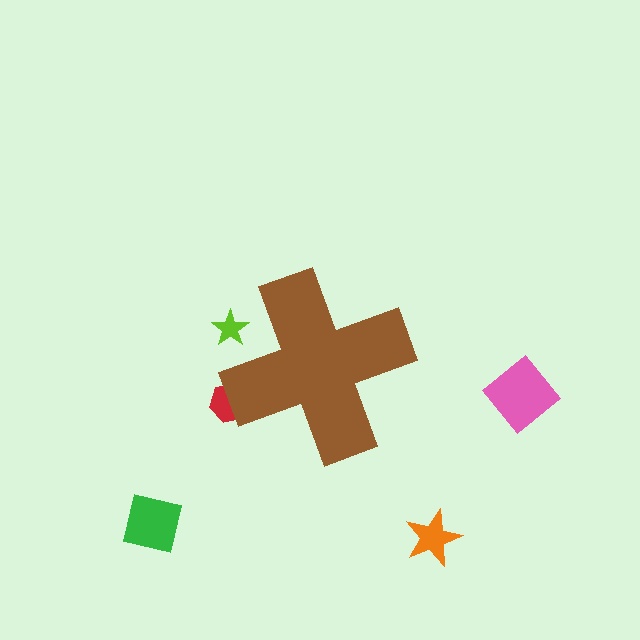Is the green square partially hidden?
No, the green square is fully visible.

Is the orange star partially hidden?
No, the orange star is fully visible.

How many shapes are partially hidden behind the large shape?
2 shapes are partially hidden.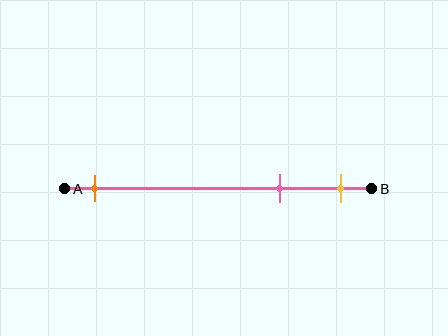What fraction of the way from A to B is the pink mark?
The pink mark is approximately 70% (0.7) of the way from A to B.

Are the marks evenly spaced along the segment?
No, the marks are not evenly spaced.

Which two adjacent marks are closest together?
The pink and yellow marks are the closest adjacent pair.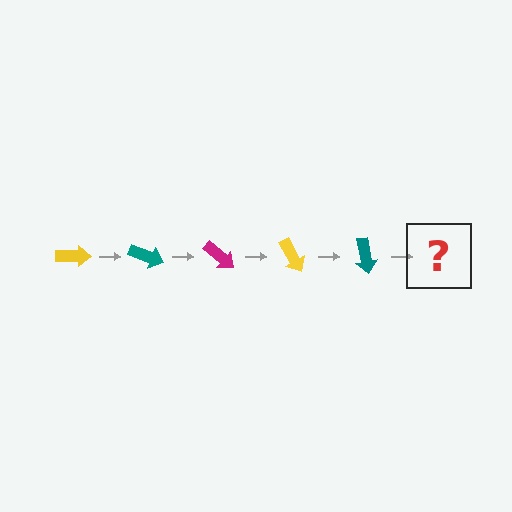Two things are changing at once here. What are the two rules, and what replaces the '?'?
The two rules are that it rotates 20 degrees each step and the color cycles through yellow, teal, and magenta. The '?' should be a magenta arrow, rotated 100 degrees from the start.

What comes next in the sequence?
The next element should be a magenta arrow, rotated 100 degrees from the start.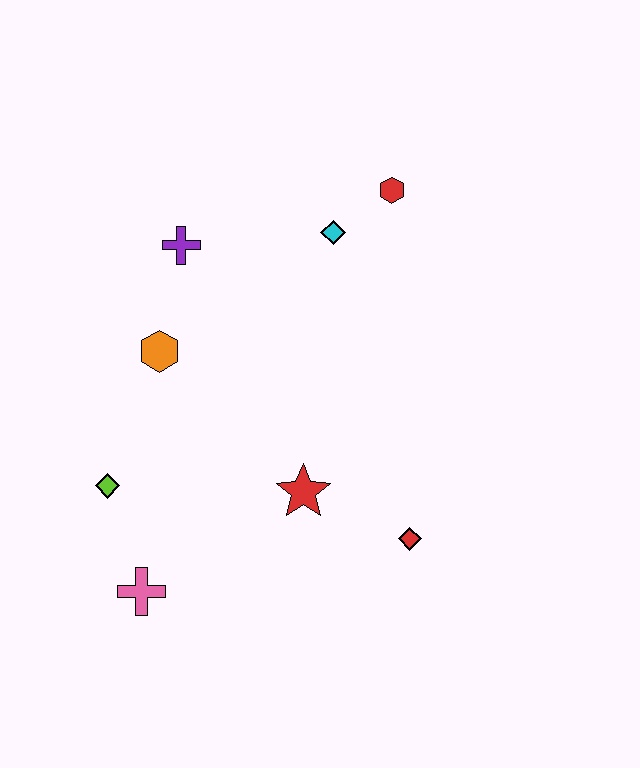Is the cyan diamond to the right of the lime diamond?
Yes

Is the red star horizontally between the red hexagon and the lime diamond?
Yes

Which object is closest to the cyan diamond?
The red hexagon is closest to the cyan diamond.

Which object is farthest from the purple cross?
The red diamond is farthest from the purple cross.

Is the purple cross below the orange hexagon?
No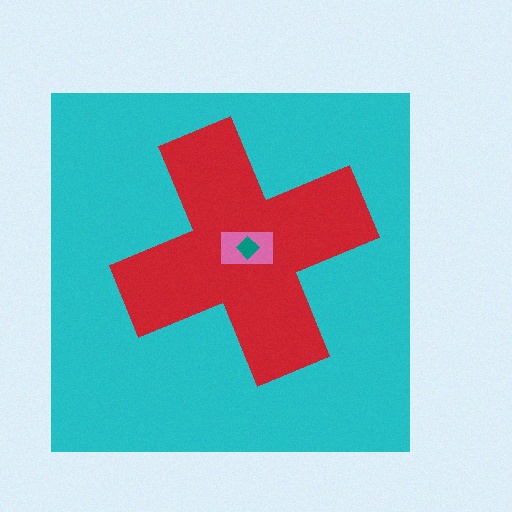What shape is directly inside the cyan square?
The red cross.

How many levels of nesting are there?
4.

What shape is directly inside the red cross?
The pink rectangle.